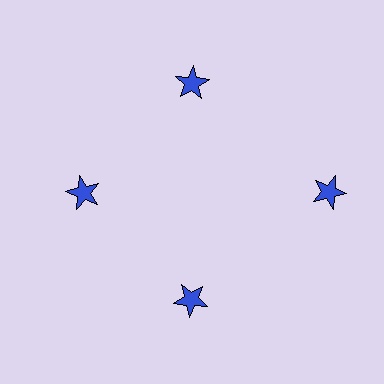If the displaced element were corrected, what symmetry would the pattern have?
It would have 4-fold rotational symmetry — the pattern would map onto itself every 90 degrees.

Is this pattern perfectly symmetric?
No. The 4 blue stars are arranged in a ring, but one element near the 3 o'clock position is pushed outward from the center, breaking the 4-fold rotational symmetry.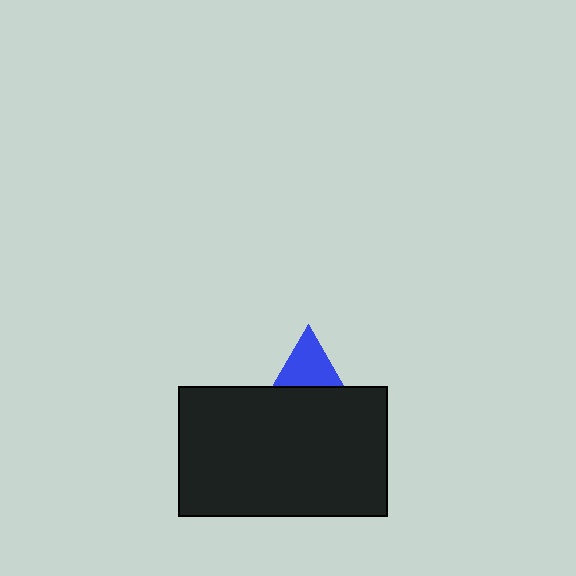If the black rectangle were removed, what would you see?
You would see the complete blue triangle.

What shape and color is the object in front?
The object in front is a black rectangle.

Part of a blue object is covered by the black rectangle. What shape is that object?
It is a triangle.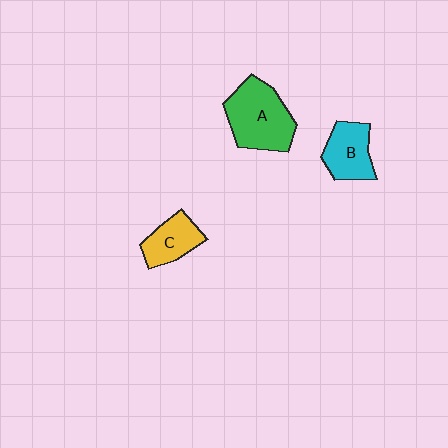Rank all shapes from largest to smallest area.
From largest to smallest: A (green), B (cyan), C (yellow).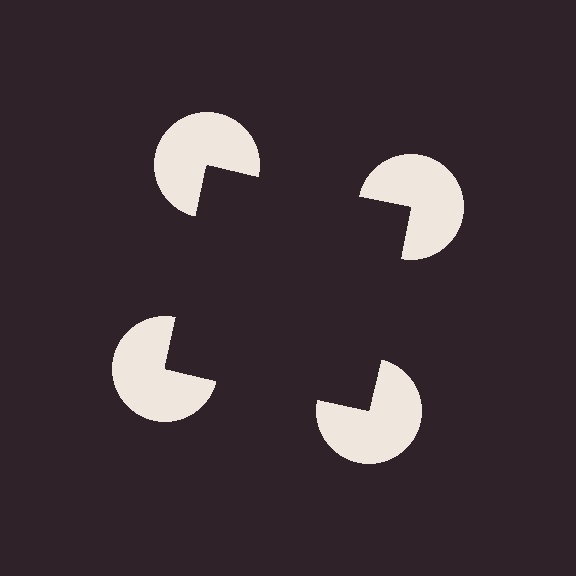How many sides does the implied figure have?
4 sides.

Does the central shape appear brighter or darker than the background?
It typically appears slightly darker than the background, even though no actual brightness change is drawn.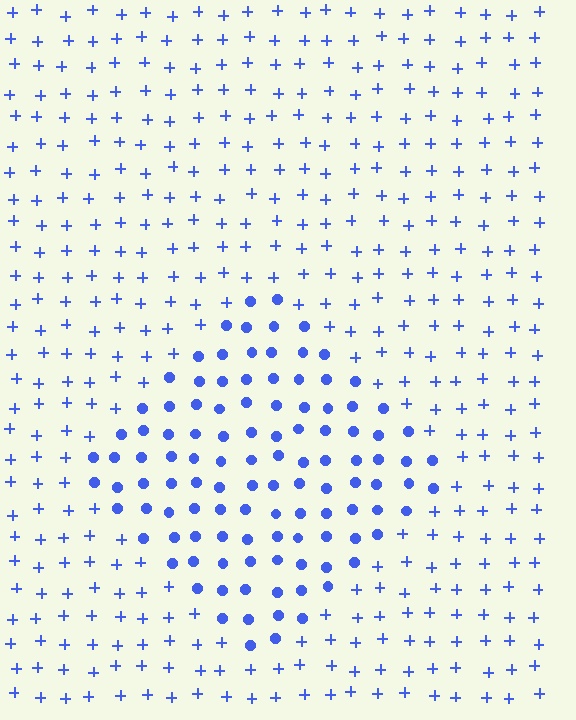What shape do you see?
I see a diamond.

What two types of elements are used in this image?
The image uses circles inside the diamond region and plus signs outside it.